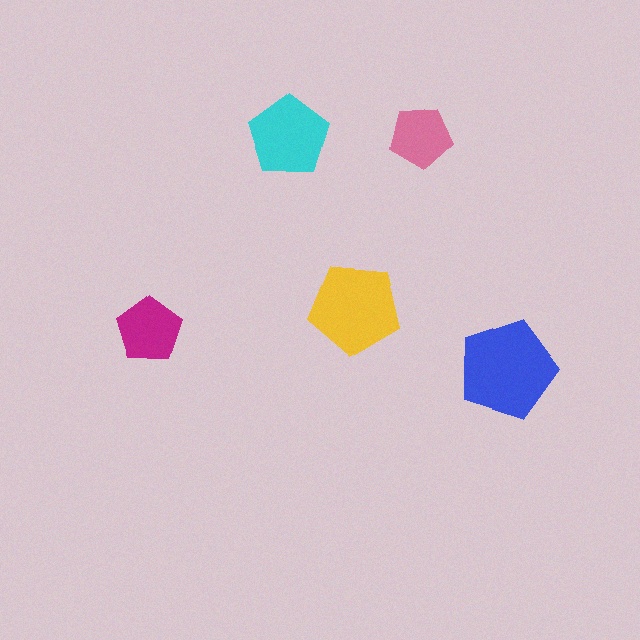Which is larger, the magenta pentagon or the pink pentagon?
The magenta one.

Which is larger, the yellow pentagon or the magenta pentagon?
The yellow one.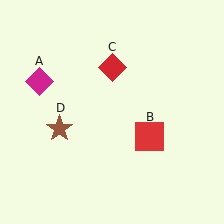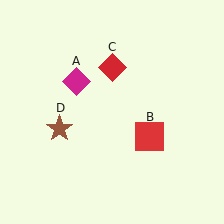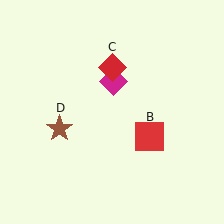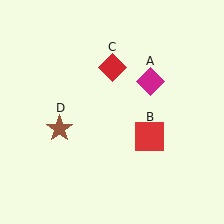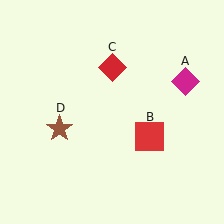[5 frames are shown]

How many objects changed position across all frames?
1 object changed position: magenta diamond (object A).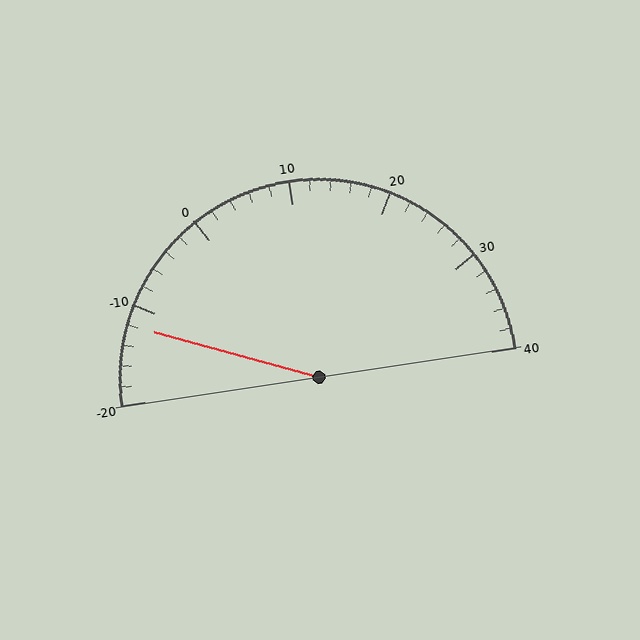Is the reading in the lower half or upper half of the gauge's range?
The reading is in the lower half of the range (-20 to 40).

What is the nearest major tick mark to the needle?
The nearest major tick mark is -10.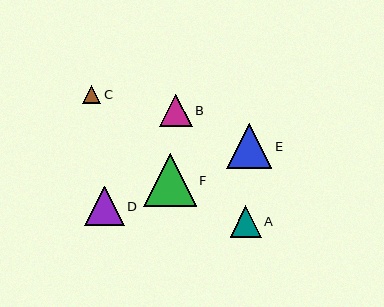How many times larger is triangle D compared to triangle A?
Triangle D is approximately 1.3 times the size of triangle A.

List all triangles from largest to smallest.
From largest to smallest: F, E, D, B, A, C.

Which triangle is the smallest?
Triangle C is the smallest with a size of approximately 19 pixels.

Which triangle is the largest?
Triangle F is the largest with a size of approximately 53 pixels.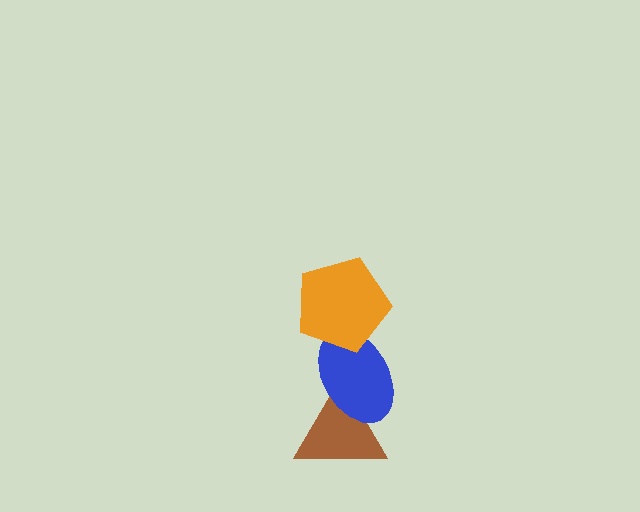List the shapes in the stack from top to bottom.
From top to bottom: the orange pentagon, the blue ellipse, the brown triangle.